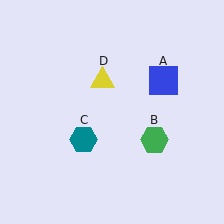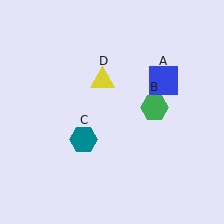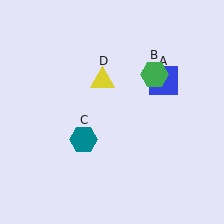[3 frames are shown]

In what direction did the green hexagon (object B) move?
The green hexagon (object B) moved up.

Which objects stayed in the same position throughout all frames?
Blue square (object A) and teal hexagon (object C) and yellow triangle (object D) remained stationary.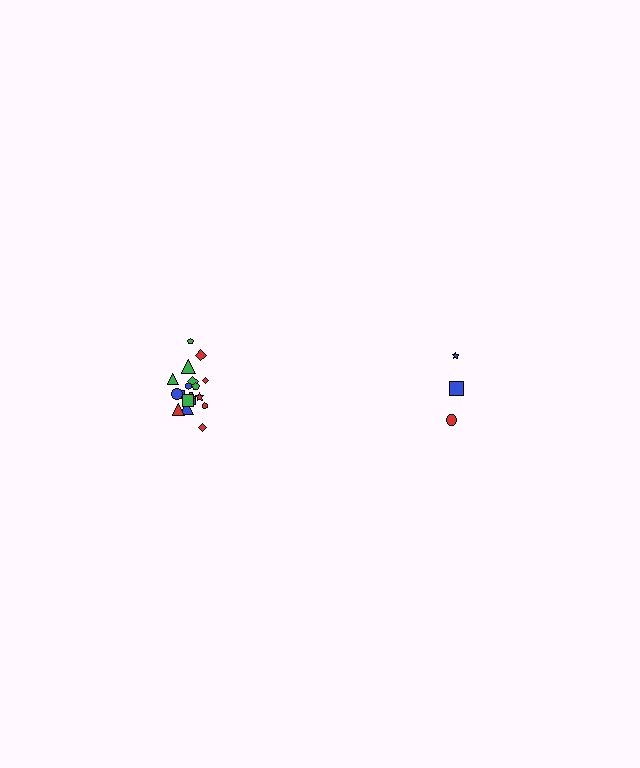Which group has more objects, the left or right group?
The left group.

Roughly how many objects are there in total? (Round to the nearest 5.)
Roughly 20 objects in total.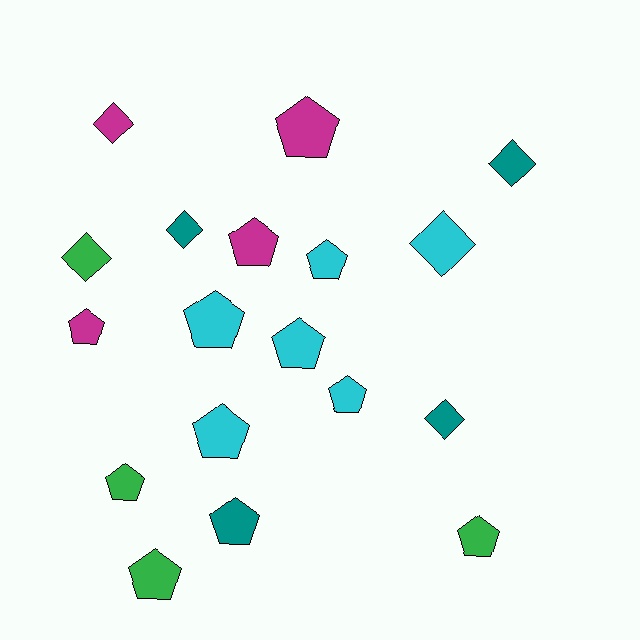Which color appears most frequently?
Cyan, with 6 objects.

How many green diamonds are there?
There is 1 green diamond.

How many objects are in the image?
There are 18 objects.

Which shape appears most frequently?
Pentagon, with 12 objects.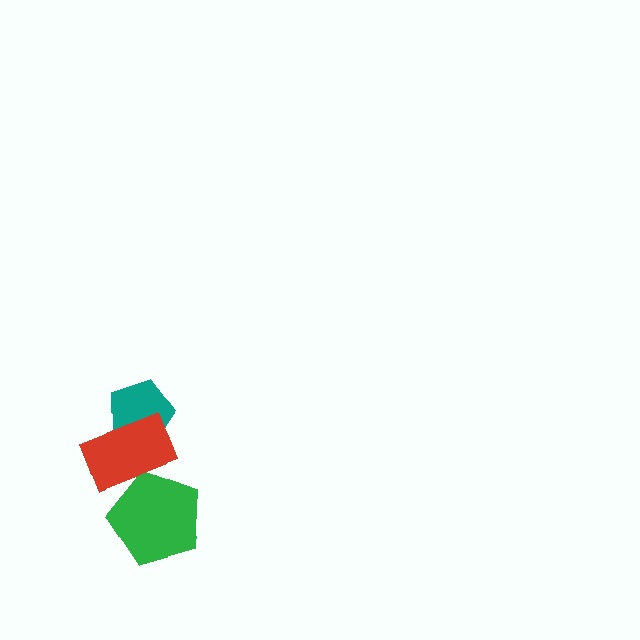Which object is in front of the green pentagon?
The red rectangle is in front of the green pentagon.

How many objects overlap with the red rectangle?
2 objects overlap with the red rectangle.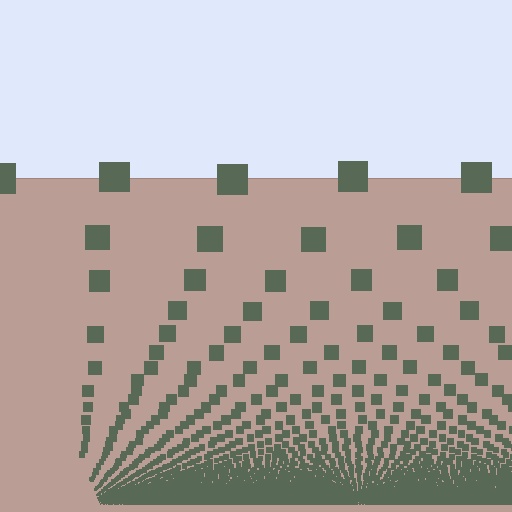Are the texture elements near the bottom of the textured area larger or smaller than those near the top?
Smaller. The gradient is inverted — elements near the bottom are smaller and denser.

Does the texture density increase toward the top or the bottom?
Density increases toward the bottom.